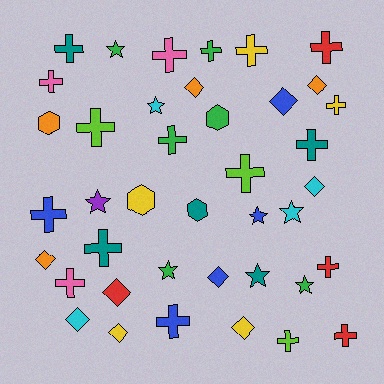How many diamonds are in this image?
There are 10 diamonds.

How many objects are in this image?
There are 40 objects.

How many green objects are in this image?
There are 6 green objects.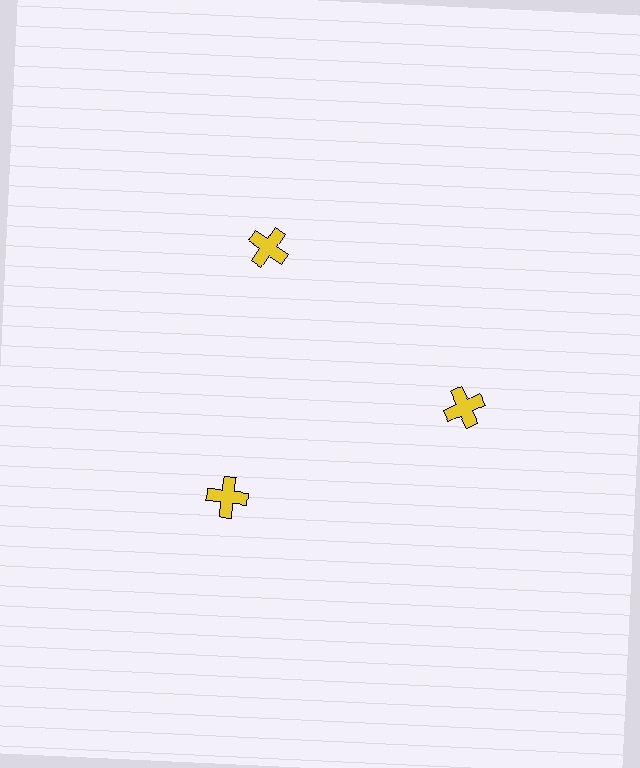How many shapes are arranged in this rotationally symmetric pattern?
There are 3 shapes, arranged in 3 groups of 1.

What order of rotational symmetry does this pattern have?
This pattern has 3-fold rotational symmetry.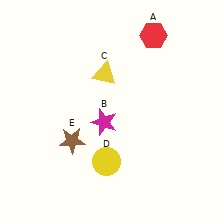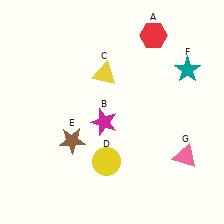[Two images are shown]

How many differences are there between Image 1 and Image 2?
There are 2 differences between the two images.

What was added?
A teal star (F), a pink triangle (G) were added in Image 2.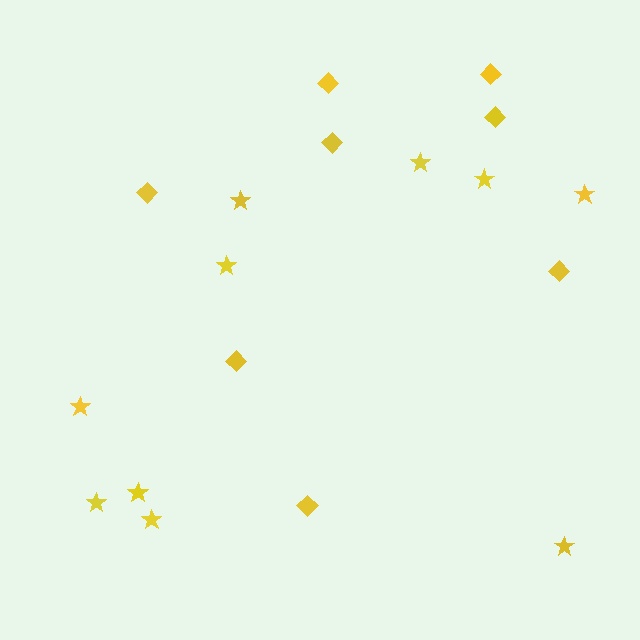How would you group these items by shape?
There are 2 groups: one group of diamonds (8) and one group of stars (10).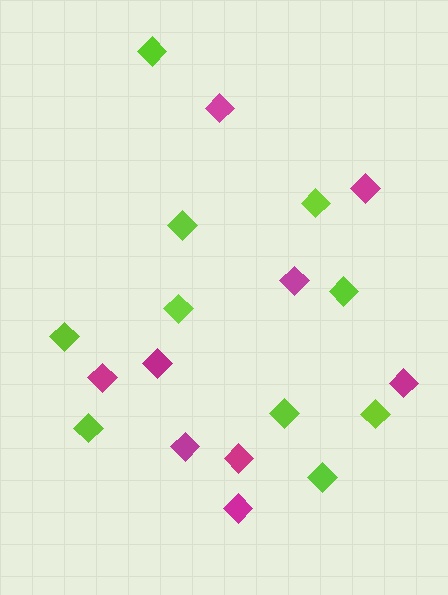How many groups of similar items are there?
There are 2 groups: one group of lime diamonds (10) and one group of magenta diamonds (9).